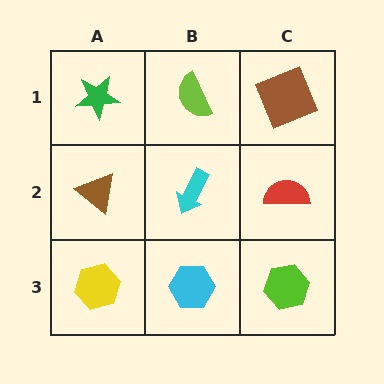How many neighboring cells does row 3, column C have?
2.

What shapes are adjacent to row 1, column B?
A cyan arrow (row 2, column B), a green star (row 1, column A), a brown square (row 1, column C).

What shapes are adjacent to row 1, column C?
A red semicircle (row 2, column C), a lime semicircle (row 1, column B).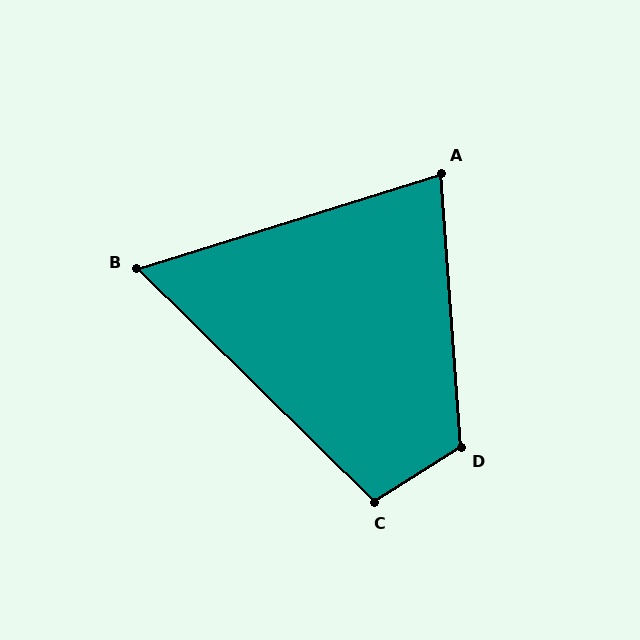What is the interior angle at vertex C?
Approximately 103 degrees (obtuse).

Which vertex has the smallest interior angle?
B, at approximately 62 degrees.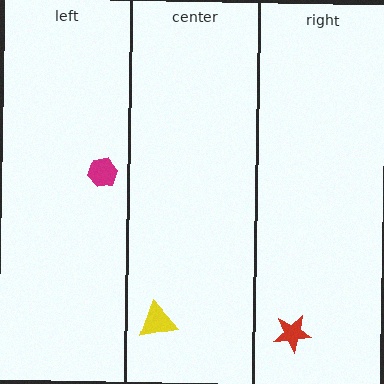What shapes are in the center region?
The yellow triangle.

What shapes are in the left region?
The magenta hexagon.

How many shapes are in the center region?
1.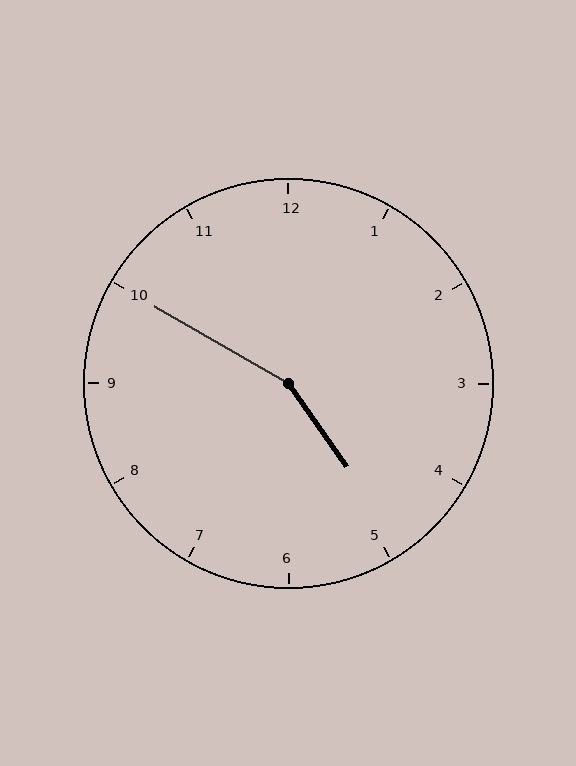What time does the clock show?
4:50.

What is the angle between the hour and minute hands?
Approximately 155 degrees.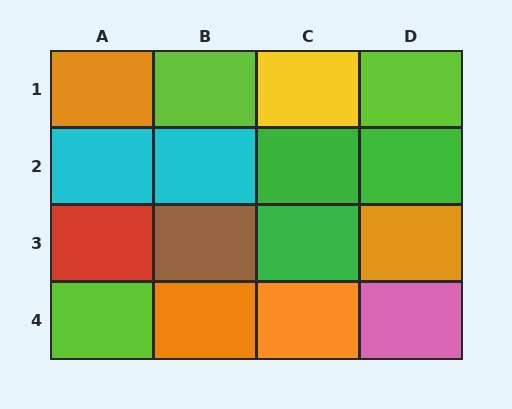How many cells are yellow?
1 cell is yellow.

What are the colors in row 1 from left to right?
Orange, lime, yellow, lime.